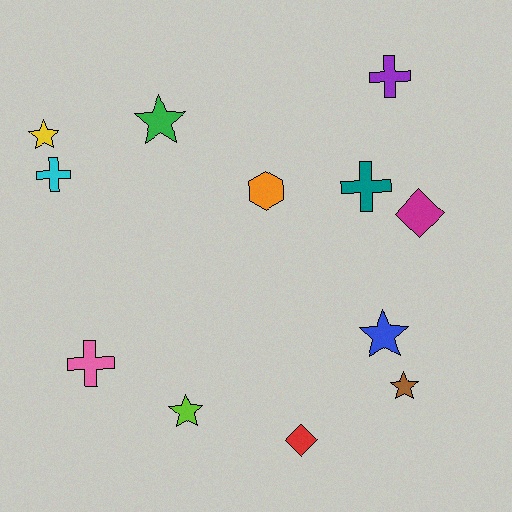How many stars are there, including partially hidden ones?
There are 5 stars.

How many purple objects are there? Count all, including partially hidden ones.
There is 1 purple object.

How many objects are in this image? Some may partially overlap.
There are 12 objects.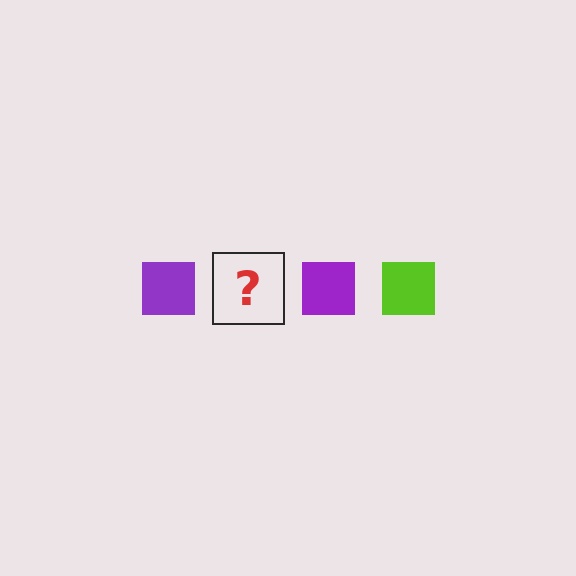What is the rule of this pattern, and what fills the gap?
The rule is that the pattern cycles through purple, lime squares. The gap should be filled with a lime square.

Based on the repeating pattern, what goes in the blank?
The blank should be a lime square.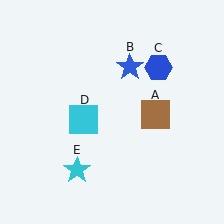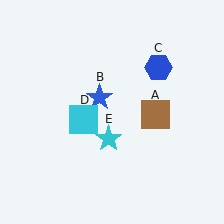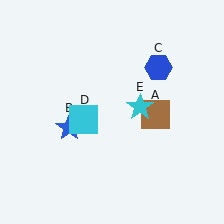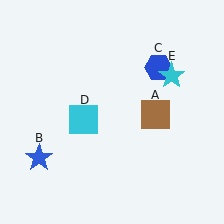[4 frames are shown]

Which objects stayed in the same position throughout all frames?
Brown square (object A) and blue hexagon (object C) and cyan square (object D) remained stationary.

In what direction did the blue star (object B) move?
The blue star (object B) moved down and to the left.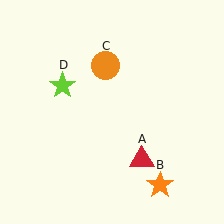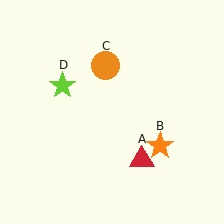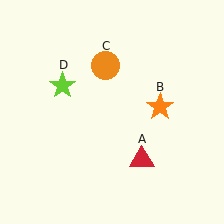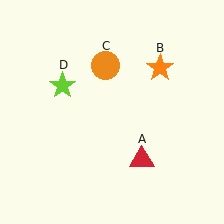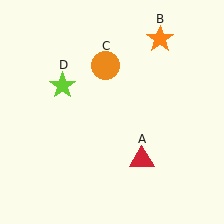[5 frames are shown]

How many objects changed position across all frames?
1 object changed position: orange star (object B).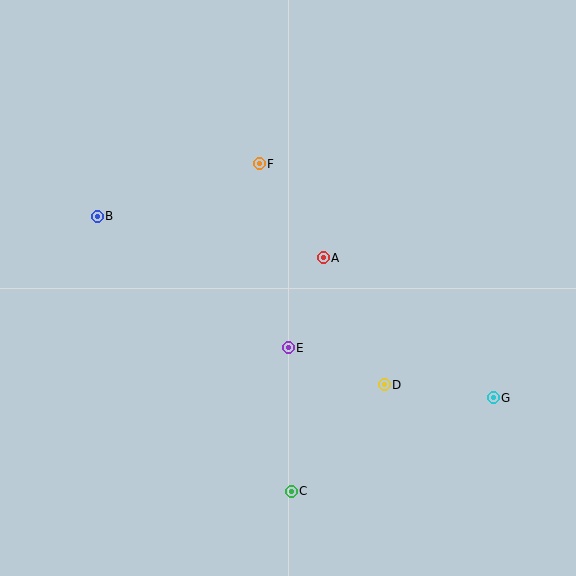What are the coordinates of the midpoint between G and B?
The midpoint between G and B is at (295, 307).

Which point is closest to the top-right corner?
Point F is closest to the top-right corner.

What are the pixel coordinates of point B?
Point B is at (97, 216).